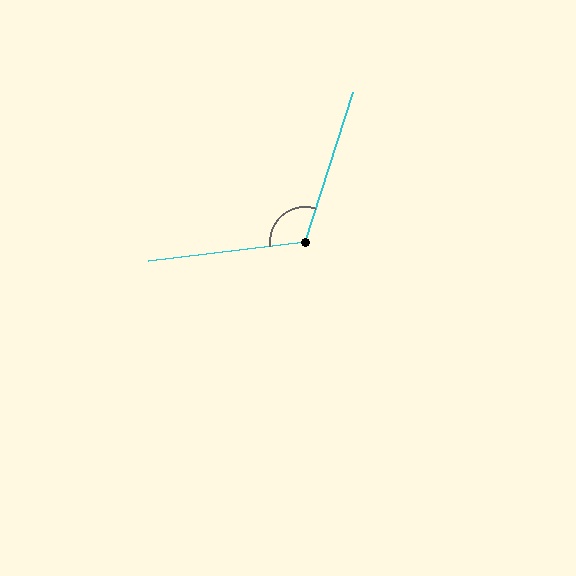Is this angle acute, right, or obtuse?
It is obtuse.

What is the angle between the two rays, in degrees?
Approximately 115 degrees.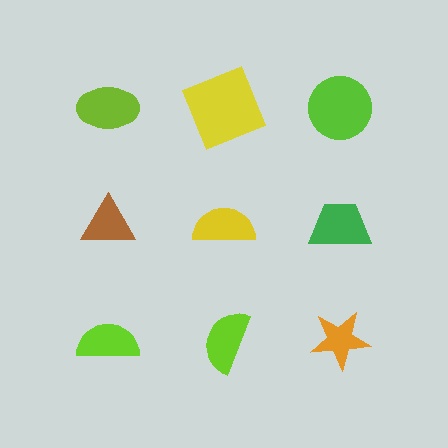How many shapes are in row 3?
3 shapes.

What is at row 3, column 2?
A lime semicircle.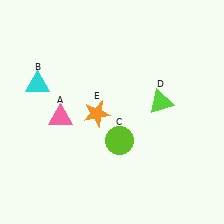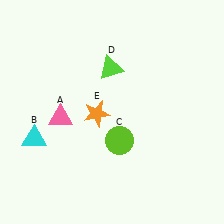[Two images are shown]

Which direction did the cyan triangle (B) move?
The cyan triangle (B) moved down.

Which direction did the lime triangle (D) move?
The lime triangle (D) moved left.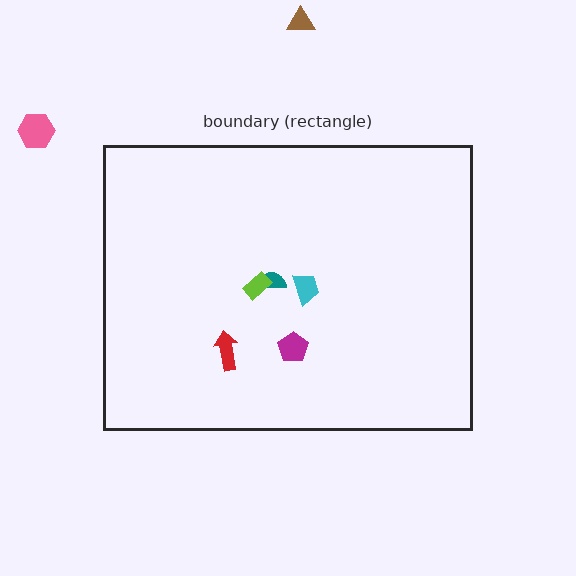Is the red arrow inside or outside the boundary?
Inside.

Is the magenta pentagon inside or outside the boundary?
Inside.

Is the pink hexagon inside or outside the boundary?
Outside.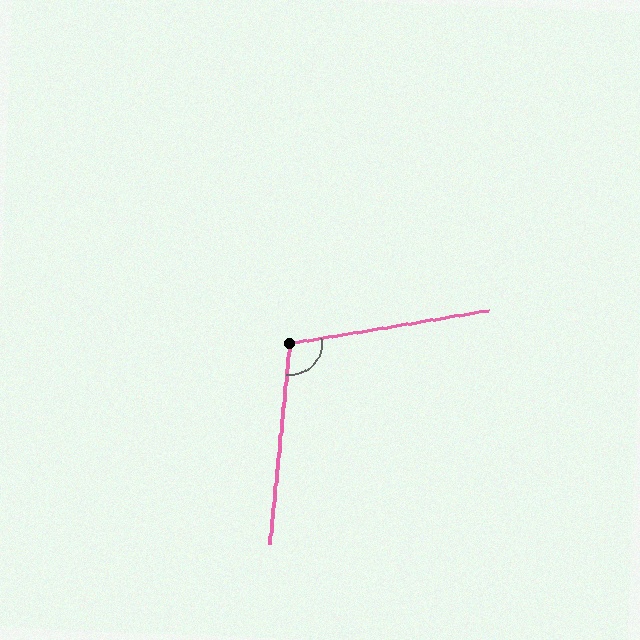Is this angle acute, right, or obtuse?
It is obtuse.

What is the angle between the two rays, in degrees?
Approximately 105 degrees.